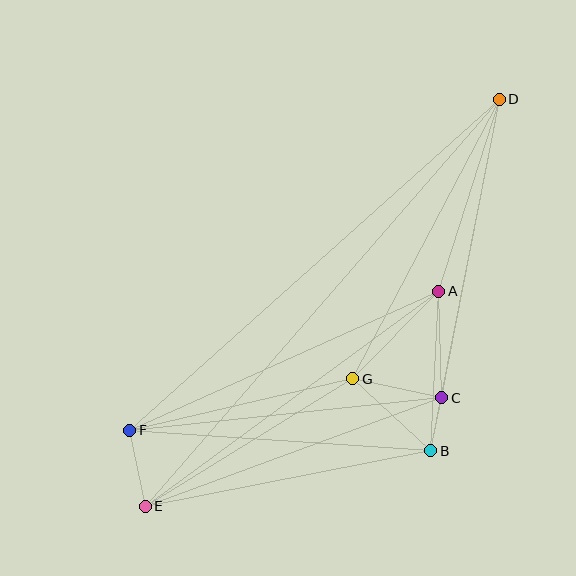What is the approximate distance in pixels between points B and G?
The distance between B and G is approximately 106 pixels.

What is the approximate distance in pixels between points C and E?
The distance between C and E is approximately 316 pixels.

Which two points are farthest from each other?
Points D and E are farthest from each other.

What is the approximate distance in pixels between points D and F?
The distance between D and F is approximately 496 pixels.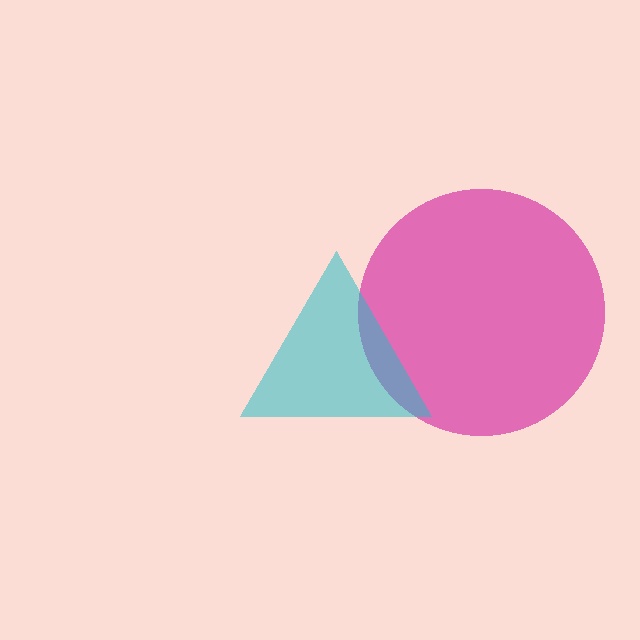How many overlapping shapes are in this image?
There are 2 overlapping shapes in the image.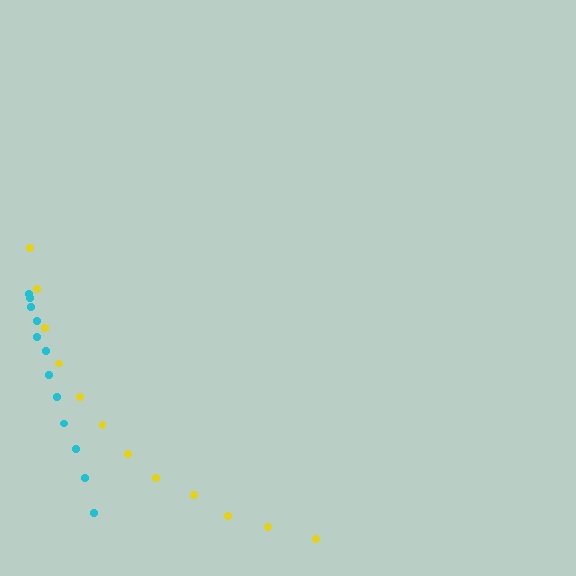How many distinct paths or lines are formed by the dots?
There are 2 distinct paths.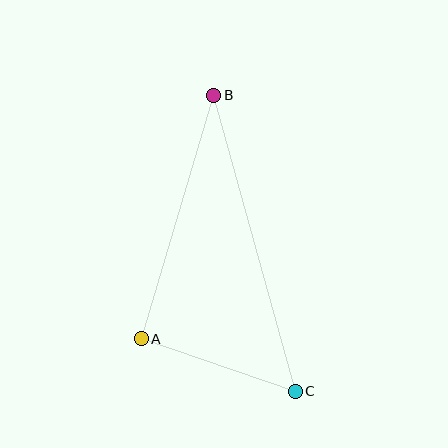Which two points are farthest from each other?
Points B and C are farthest from each other.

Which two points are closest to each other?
Points A and C are closest to each other.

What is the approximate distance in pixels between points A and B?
The distance between A and B is approximately 254 pixels.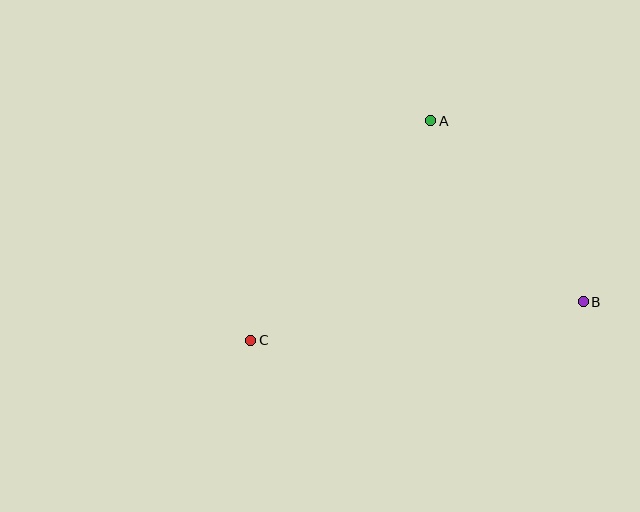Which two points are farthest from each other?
Points B and C are farthest from each other.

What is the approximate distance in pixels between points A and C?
The distance between A and C is approximately 284 pixels.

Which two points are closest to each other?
Points A and B are closest to each other.